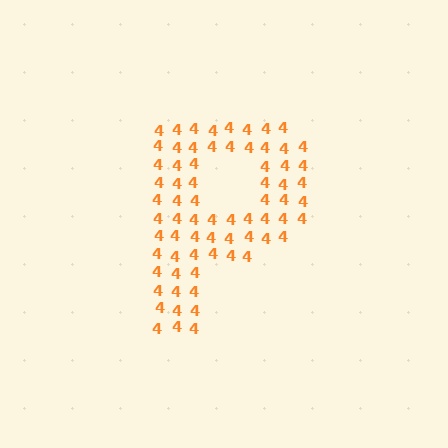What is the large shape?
The large shape is the letter P.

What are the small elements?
The small elements are digit 4's.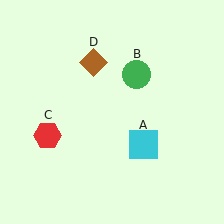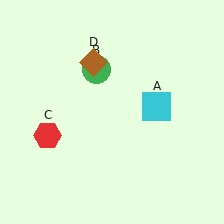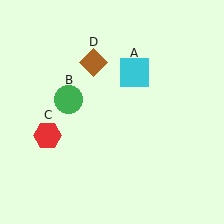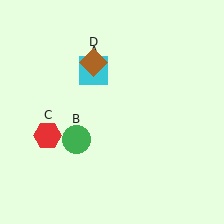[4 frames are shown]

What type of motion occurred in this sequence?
The cyan square (object A), green circle (object B) rotated counterclockwise around the center of the scene.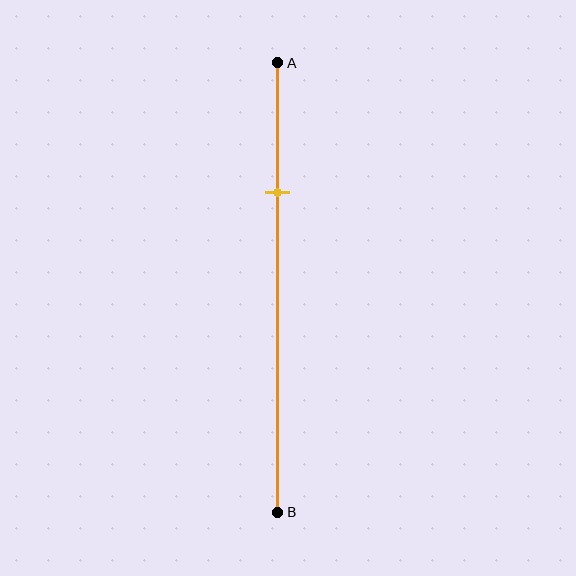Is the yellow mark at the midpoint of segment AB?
No, the mark is at about 30% from A, not at the 50% midpoint.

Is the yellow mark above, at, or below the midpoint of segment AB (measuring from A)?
The yellow mark is above the midpoint of segment AB.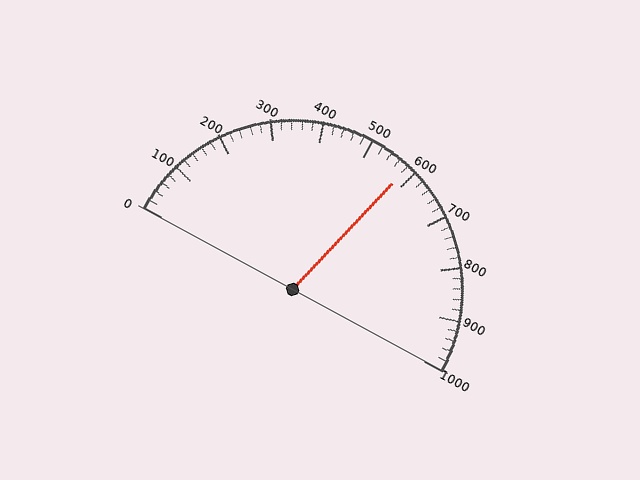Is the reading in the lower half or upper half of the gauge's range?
The reading is in the upper half of the range (0 to 1000).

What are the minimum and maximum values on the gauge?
The gauge ranges from 0 to 1000.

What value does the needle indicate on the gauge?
The needle indicates approximately 580.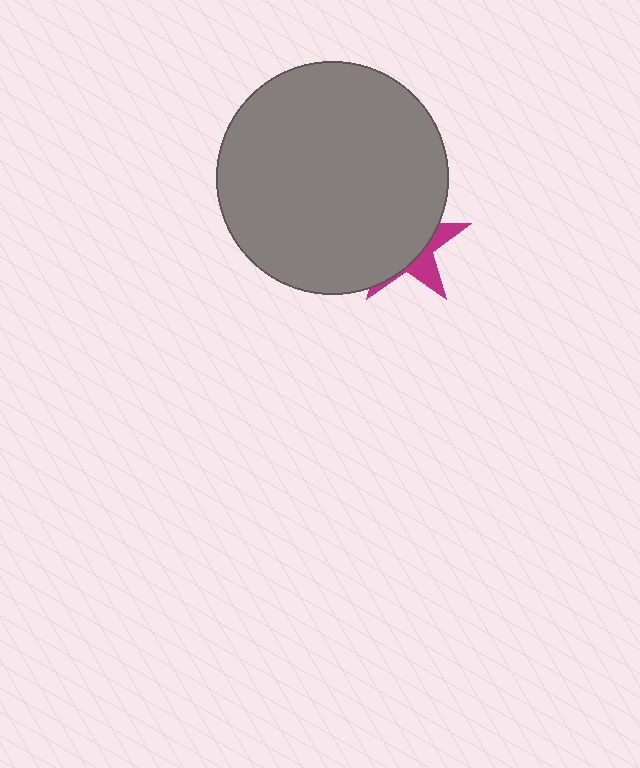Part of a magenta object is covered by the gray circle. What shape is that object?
It is a star.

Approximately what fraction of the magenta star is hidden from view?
Roughly 70% of the magenta star is hidden behind the gray circle.